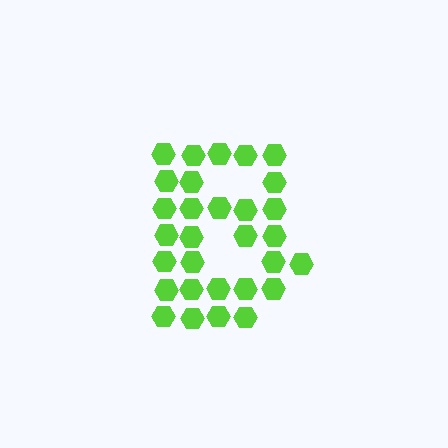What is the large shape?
The large shape is the letter B.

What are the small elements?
The small elements are hexagons.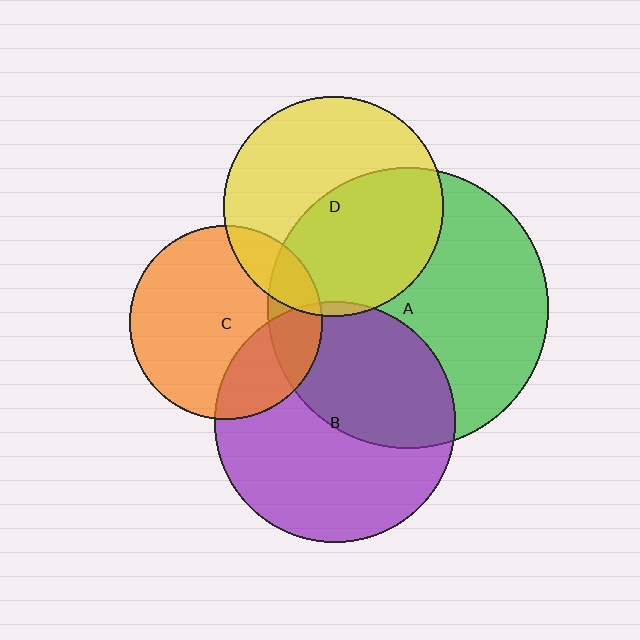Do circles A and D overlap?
Yes.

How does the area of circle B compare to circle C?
Approximately 1.6 times.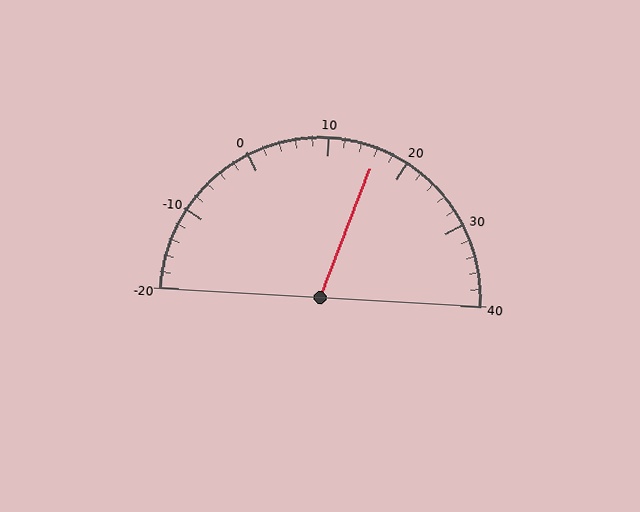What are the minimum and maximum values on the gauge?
The gauge ranges from -20 to 40.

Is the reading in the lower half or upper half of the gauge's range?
The reading is in the upper half of the range (-20 to 40).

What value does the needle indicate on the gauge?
The needle indicates approximately 16.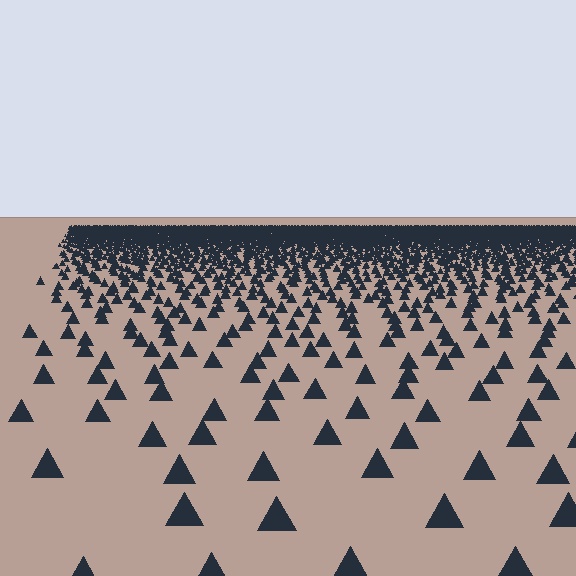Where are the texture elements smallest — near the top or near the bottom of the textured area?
Near the top.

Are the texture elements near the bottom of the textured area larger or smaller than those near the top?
Larger. Near the bottom, elements are closer to the viewer and appear at a bigger on-screen size.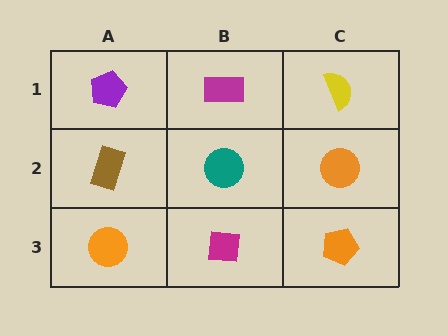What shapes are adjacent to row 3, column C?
An orange circle (row 2, column C), a magenta square (row 3, column B).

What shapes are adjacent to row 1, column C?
An orange circle (row 2, column C), a magenta rectangle (row 1, column B).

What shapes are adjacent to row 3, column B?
A teal circle (row 2, column B), an orange circle (row 3, column A), an orange pentagon (row 3, column C).